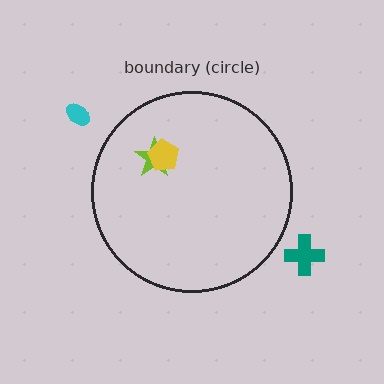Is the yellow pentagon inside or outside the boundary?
Inside.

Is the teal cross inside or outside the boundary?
Outside.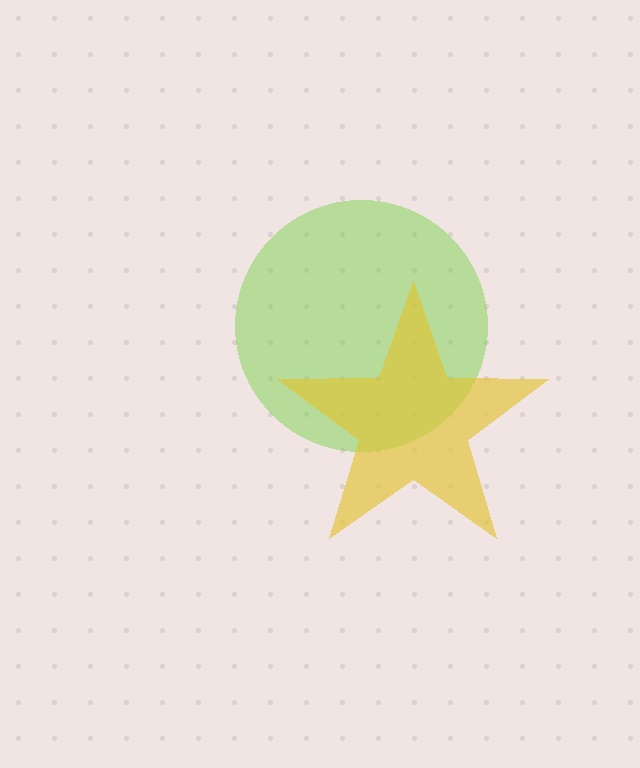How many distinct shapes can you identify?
There are 2 distinct shapes: a lime circle, a yellow star.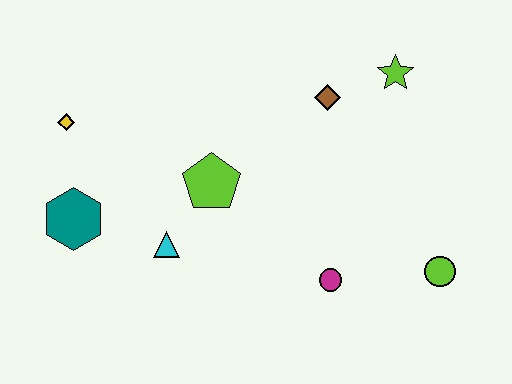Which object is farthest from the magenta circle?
The yellow diamond is farthest from the magenta circle.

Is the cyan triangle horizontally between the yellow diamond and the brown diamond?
Yes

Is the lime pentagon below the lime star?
Yes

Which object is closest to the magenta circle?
The lime circle is closest to the magenta circle.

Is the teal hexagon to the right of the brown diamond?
No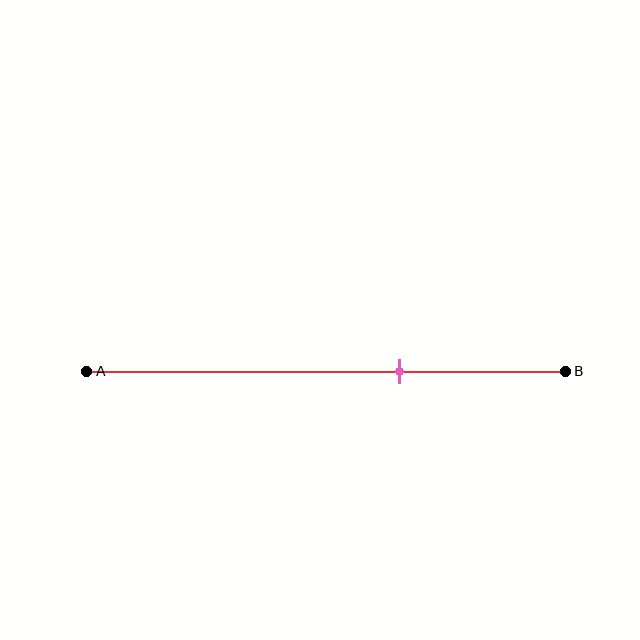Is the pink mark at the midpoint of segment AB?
No, the mark is at about 65% from A, not at the 50% midpoint.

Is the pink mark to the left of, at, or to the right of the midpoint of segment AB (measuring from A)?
The pink mark is to the right of the midpoint of segment AB.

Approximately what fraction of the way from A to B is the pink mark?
The pink mark is approximately 65% of the way from A to B.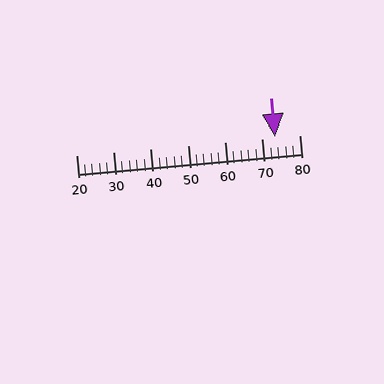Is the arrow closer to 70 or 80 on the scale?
The arrow is closer to 70.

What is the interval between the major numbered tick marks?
The major tick marks are spaced 10 units apart.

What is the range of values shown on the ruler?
The ruler shows values from 20 to 80.